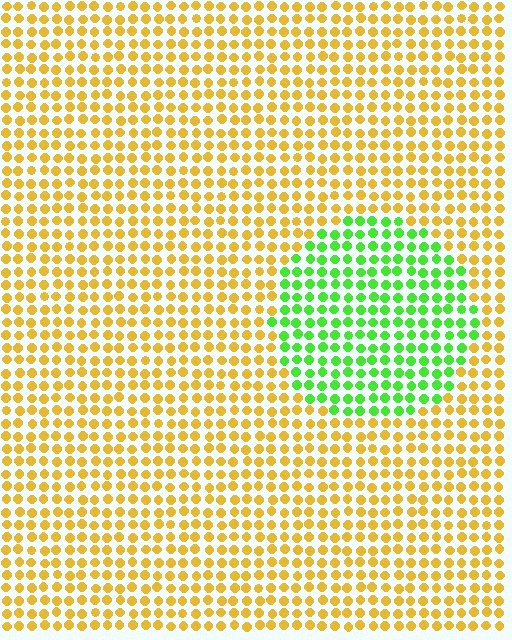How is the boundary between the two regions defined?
The boundary is defined purely by a slight shift in hue (about 69 degrees). Spacing, size, and orientation are identical on both sides.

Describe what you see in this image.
The image is filled with small yellow elements in a uniform arrangement. A circle-shaped region is visible where the elements are tinted to a slightly different hue, forming a subtle color boundary.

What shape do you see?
I see a circle.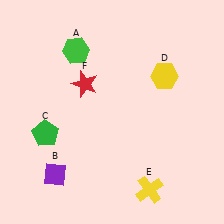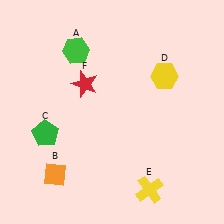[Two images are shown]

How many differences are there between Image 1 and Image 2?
There is 1 difference between the two images.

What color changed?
The diamond (B) changed from purple in Image 1 to orange in Image 2.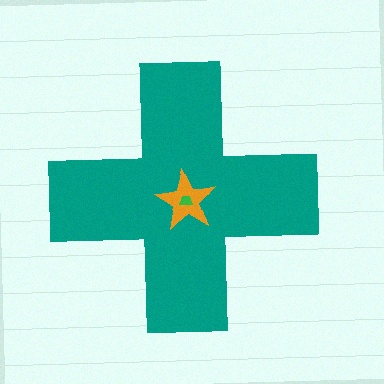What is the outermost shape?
The teal cross.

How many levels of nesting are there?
3.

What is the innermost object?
The green trapezoid.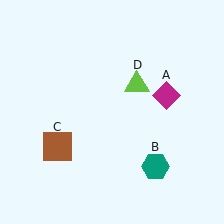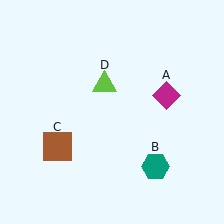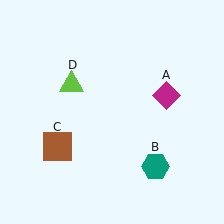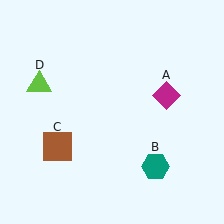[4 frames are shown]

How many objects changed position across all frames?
1 object changed position: lime triangle (object D).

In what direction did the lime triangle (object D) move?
The lime triangle (object D) moved left.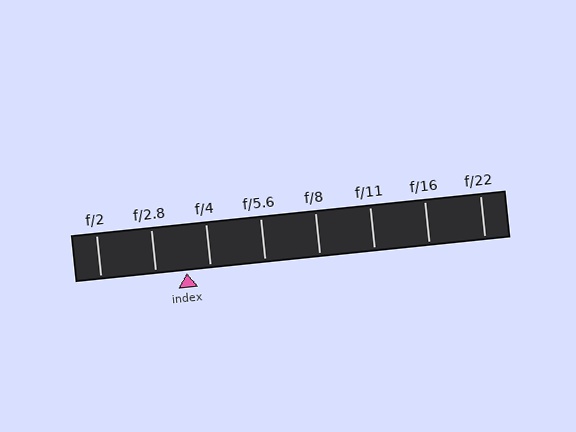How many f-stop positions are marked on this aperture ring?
There are 8 f-stop positions marked.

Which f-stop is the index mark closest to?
The index mark is closest to f/4.